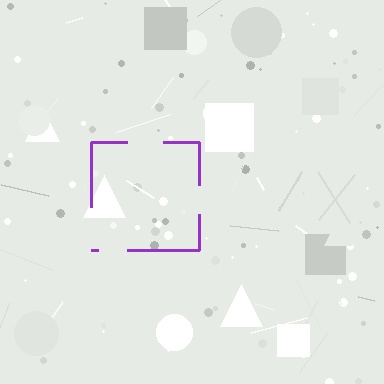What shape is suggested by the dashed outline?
The dashed outline suggests a square.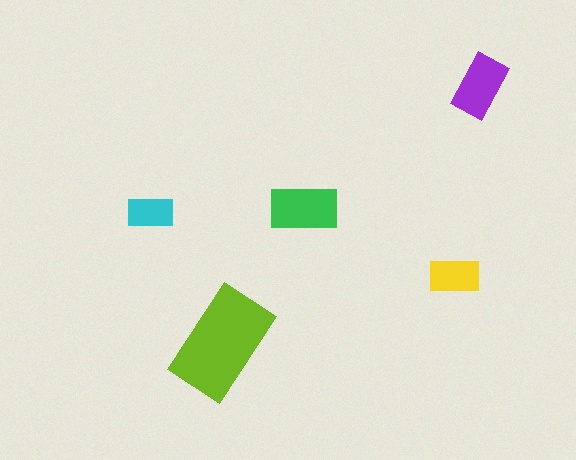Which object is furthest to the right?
The purple rectangle is rightmost.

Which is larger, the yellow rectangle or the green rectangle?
The green one.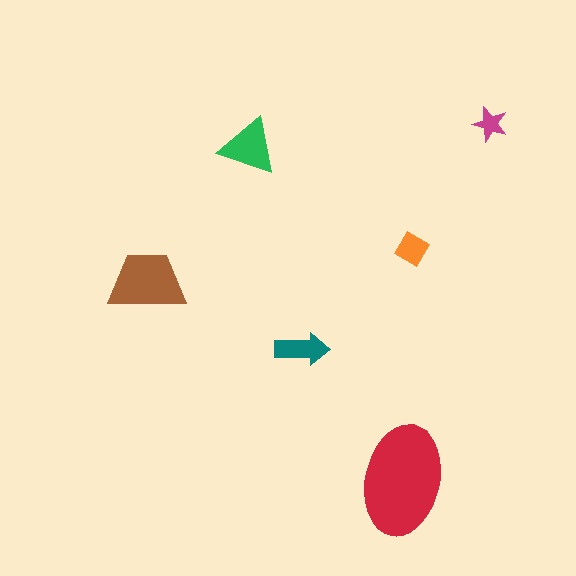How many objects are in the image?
There are 6 objects in the image.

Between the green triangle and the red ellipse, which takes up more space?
The red ellipse.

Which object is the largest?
The red ellipse.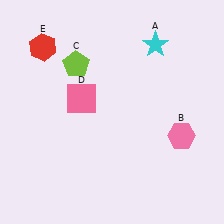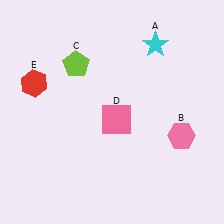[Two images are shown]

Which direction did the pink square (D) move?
The pink square (D) moved right.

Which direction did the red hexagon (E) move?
The red hexagon (E) moved down.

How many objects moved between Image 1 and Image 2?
2 objects moved between the two images.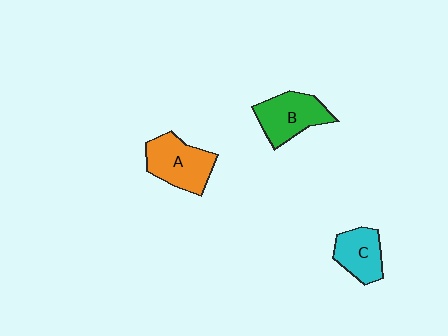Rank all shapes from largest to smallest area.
From largest to smallest: A (orange), B (green), C (cyan).